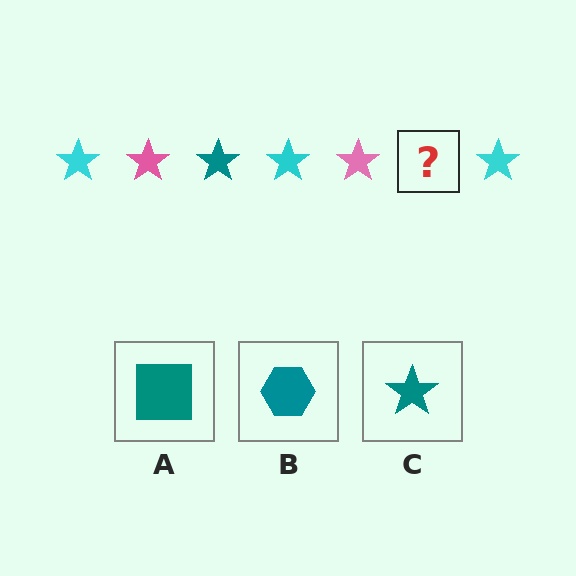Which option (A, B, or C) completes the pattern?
C.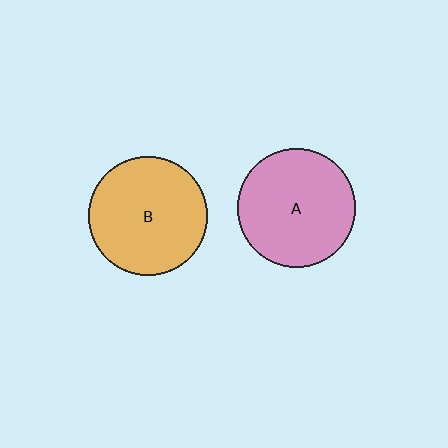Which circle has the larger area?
Circle B (orange).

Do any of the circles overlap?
No, none of the circles overlap.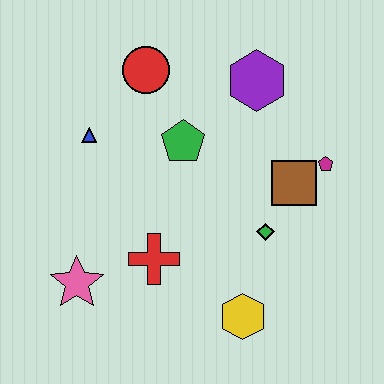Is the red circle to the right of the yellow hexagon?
No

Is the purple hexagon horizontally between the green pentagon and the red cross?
No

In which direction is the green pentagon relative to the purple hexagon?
The green pentagon is to the left of the purple hexagon.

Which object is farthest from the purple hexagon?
The pink star is farthest from the purple hexagon.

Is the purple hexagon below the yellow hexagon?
No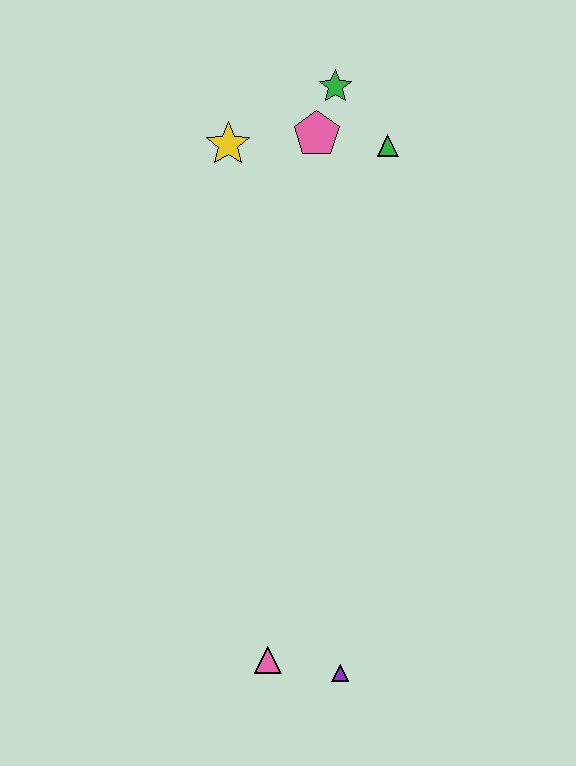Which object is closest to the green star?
The pink pentagon is closest to the green star.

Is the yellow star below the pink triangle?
No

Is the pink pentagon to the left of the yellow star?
No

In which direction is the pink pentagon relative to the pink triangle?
The pink pentagon is above the pink triangle.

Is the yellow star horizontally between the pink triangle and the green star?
No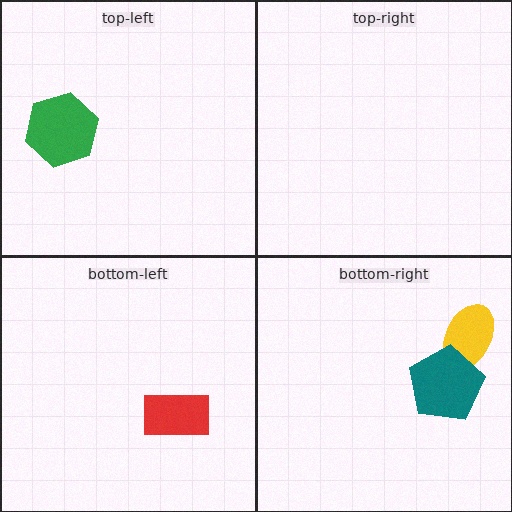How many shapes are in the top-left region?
1.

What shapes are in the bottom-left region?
The red rectangle.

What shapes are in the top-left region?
The green hexagon.